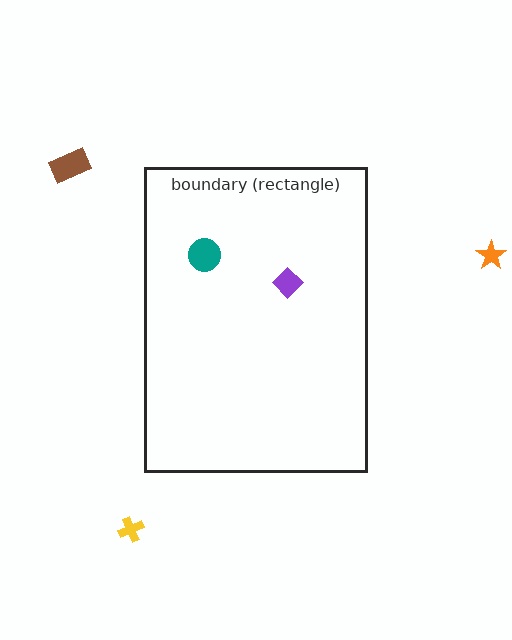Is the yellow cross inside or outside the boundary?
Outside.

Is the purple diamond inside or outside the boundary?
Inside.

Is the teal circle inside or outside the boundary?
Inside.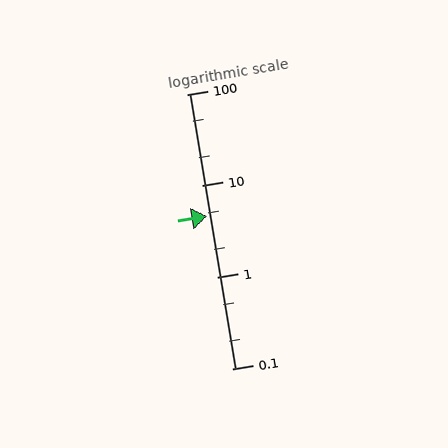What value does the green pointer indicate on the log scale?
The pointer indicates approximately 4.6.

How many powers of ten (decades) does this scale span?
The scale spans 3 decades, from 0.1 to 100.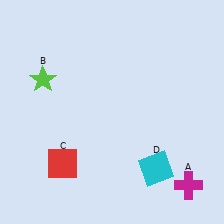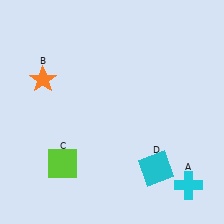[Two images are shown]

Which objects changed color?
A changed from magenta to cyan. B changed from lime to orange. C changed from red to lime.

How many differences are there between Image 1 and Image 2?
There are 3 differences between the two images.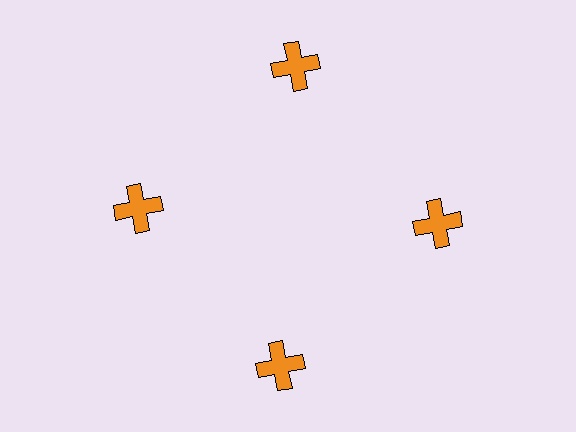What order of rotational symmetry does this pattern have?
This pattern has 4-fold rotational symmetry.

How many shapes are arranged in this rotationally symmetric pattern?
There are 4 shapes, arranged in 4 groups of 1.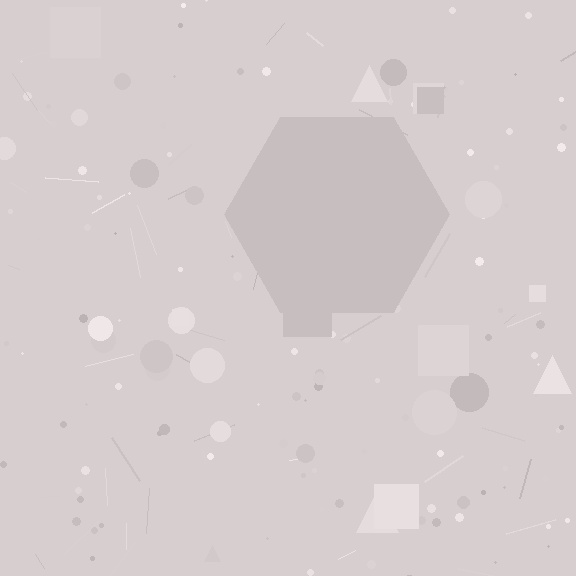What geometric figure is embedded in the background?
A hexagon is embedded in the background.